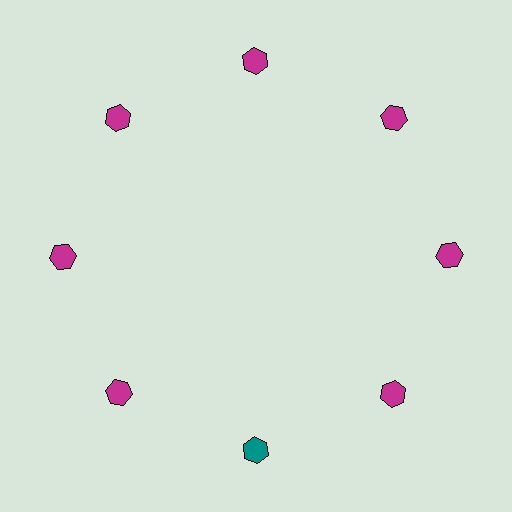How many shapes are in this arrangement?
There are 8 shapes arranged in a ring pattern.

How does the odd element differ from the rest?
It has a different color: teal instead of magenta.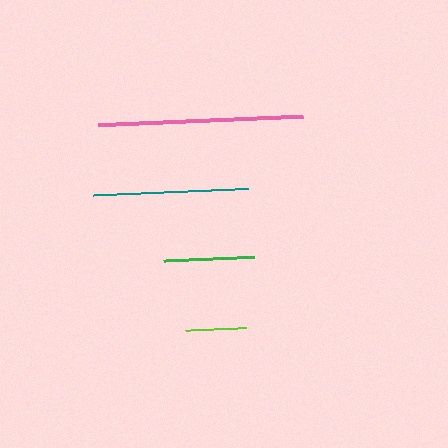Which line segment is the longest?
The pink line is the longest at approximately 205 pixels.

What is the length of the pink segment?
The pink segment is approximately 205 pixels long.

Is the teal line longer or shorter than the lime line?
The teal line is longer than the lime line.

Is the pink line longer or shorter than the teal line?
The pink line is longer than the teal line.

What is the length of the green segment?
The green segment is approximately 91 pixels long.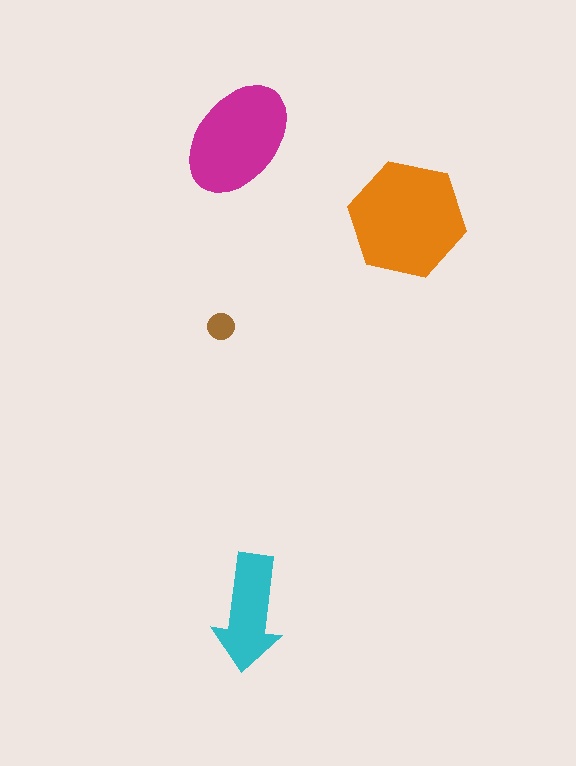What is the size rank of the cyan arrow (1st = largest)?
3rd.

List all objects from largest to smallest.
The orange hexagon, the magenta ellipse, the cyan arrow, the brown circle.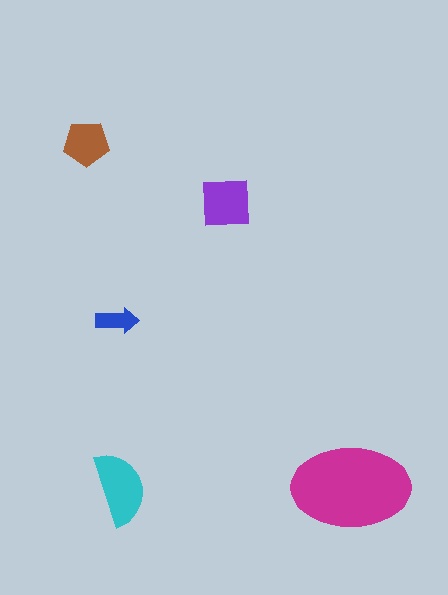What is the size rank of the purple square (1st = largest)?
3rd.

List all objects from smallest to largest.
The blue arrow, the brown pentagon, the purple square, the cyan semicircle, the magenta ellipse.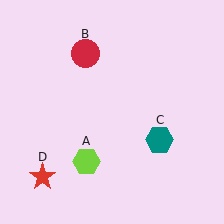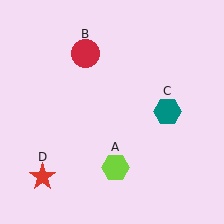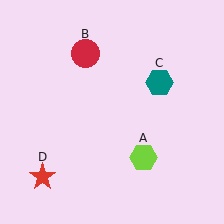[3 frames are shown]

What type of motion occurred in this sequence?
The lime hexagon (object A), teal hexagon (object C) rotated counterclockwise around the center of the scene.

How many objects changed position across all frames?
2 objects changed position: lime hexagon (object A), teal hexagon (object C).